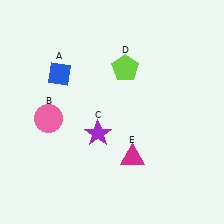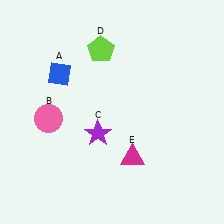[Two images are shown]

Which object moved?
The lime pentagon (D) moved left.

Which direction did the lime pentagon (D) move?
The lime pentagon (D) moved left.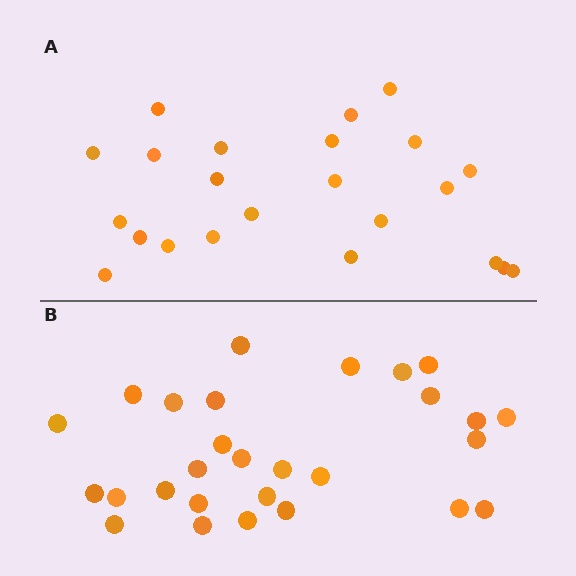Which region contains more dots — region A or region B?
Region B (the bottom region) has more dots.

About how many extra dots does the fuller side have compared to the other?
Region B has about 5 more dots than region A.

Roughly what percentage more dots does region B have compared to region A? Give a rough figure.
About 20% more.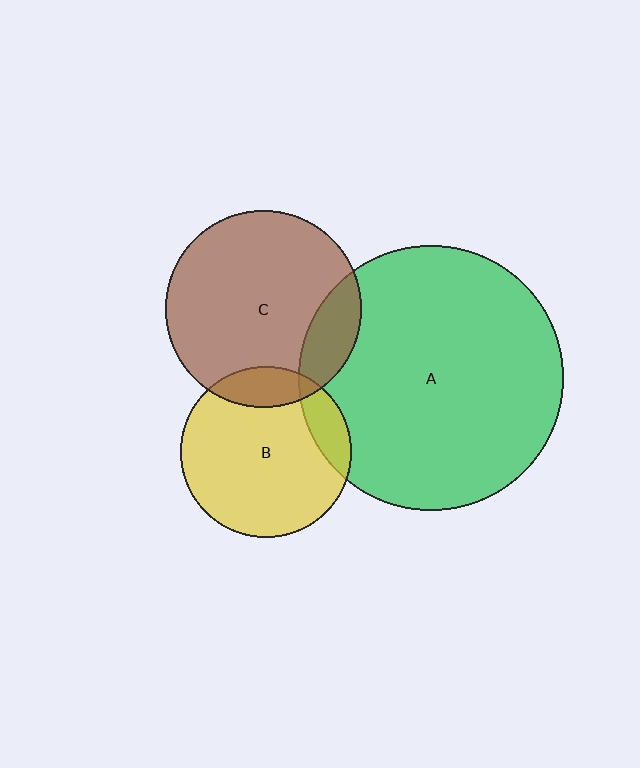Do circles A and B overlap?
Yes.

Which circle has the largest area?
Circle A (green).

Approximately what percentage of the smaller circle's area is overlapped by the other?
Approximately 15%.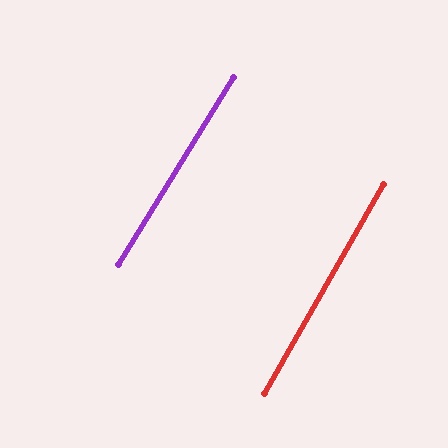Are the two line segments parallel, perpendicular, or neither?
Parallel — their directions differ by only 1.9°.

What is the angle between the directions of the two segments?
Approximately 2 degrees.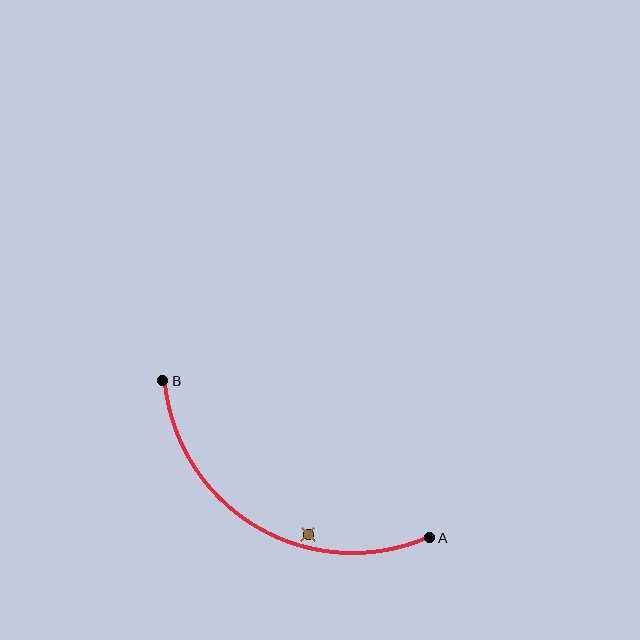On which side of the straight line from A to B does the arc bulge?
The arc bulges below the straight line connecting A and B.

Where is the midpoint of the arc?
The arc midpoint is the point on the curve farthest from the straight line joining A and B. It sits below that line.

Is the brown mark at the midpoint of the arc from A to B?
No — the brown mark does not lie on the arc at all. It sits slightly inside the curve.